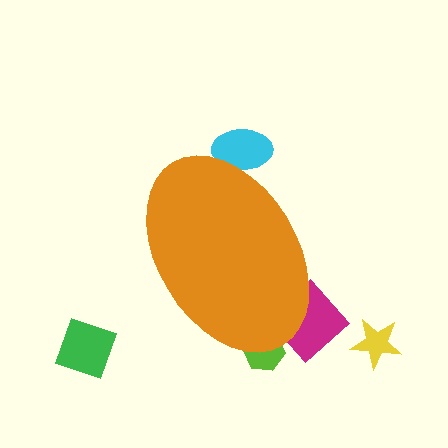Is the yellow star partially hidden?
No, the yellow star is fully visible.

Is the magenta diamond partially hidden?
Yes, the magenta diamond is partially hidden behind the orange ellipse.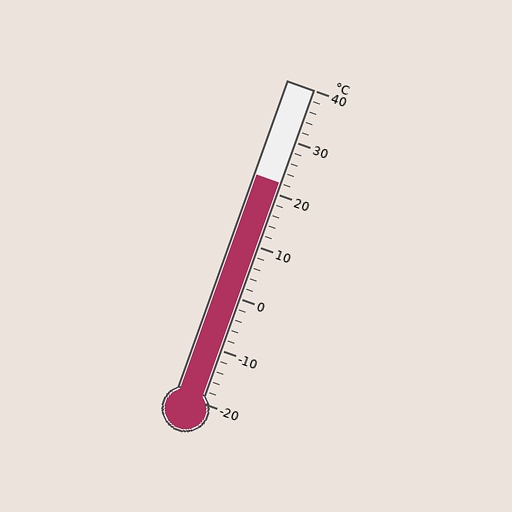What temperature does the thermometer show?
The thermometer shows approximately 22°C.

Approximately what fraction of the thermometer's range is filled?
The thermometer is filled to approximately 70% of its range.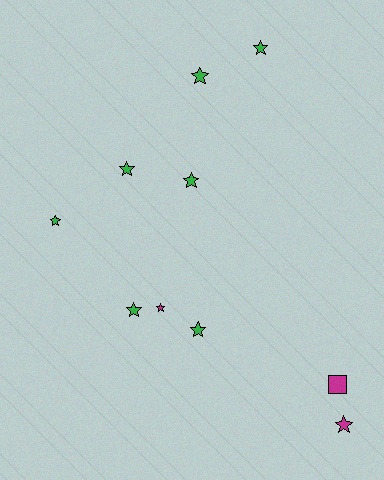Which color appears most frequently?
Green, with 7 objects.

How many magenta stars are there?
There are 2 magenta stars.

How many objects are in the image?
There are 10 objects.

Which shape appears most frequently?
Star, with 9 objects.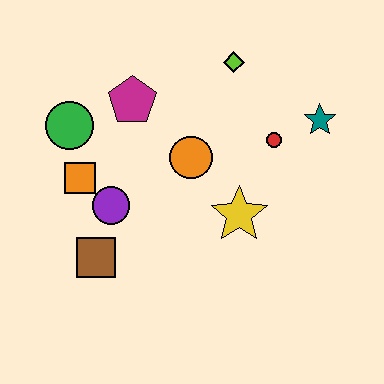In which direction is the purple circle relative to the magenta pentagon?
The purple circle is below the magenta pentagon.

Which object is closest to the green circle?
The orange square is closest to the green circle.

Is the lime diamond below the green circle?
No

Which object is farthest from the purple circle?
The teal star is farthest from the purple circle.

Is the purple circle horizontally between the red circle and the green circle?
Yes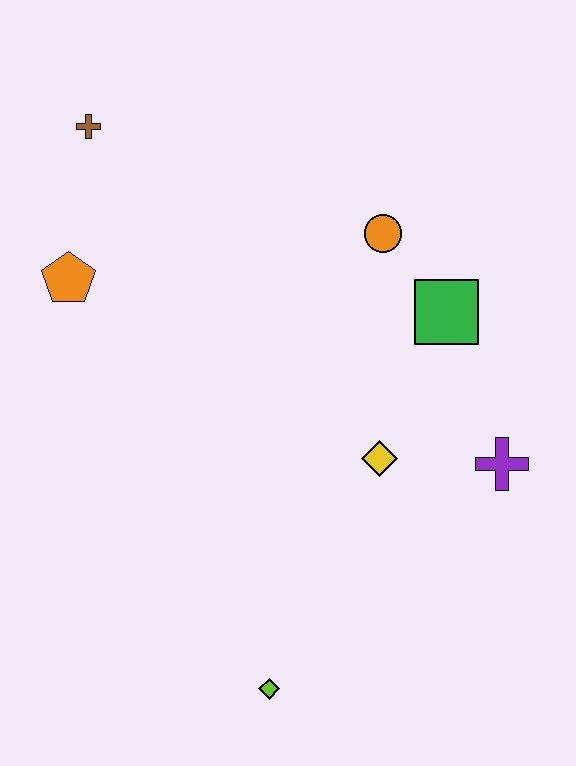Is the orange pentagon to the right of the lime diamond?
No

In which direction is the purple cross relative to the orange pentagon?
The purple cross is to the right of the orange pentagon.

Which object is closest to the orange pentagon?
The brown cross is closest to the orange pentagon.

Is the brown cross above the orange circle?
Yes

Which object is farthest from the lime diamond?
The brown cross is farthest from the lime diamond.